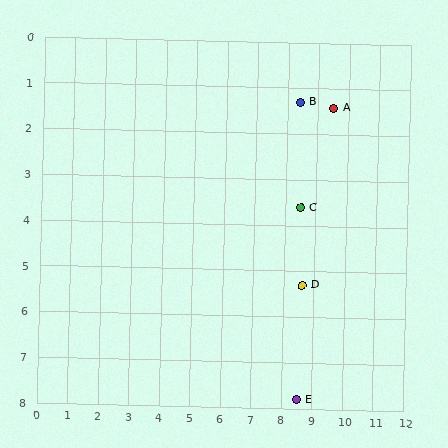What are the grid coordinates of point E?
Point E is at approximately (8.5, 7.8).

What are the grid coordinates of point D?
Point D is at approximately (8.6, 5.3).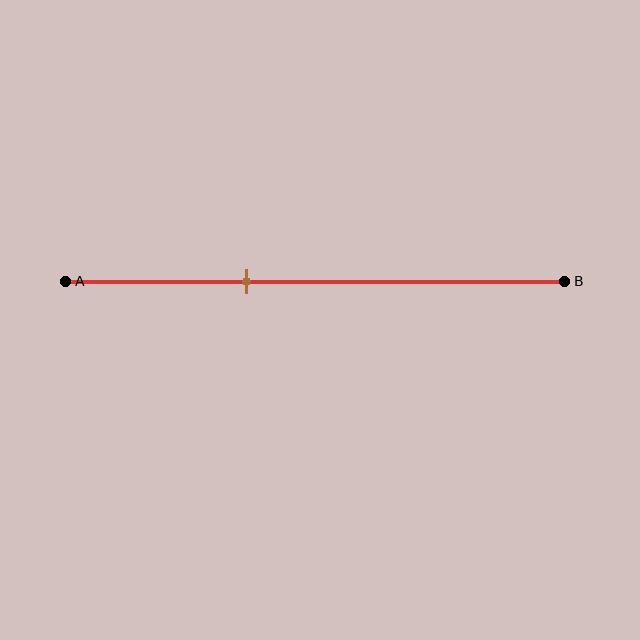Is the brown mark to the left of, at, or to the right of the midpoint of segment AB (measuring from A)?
The brown mark is to the left of the midpoint of segment AB.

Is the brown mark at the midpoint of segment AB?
No, the mark is at about 35% from A, not at the 50% midpoint.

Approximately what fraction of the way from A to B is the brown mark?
The brown mark is approximately 35% of the way from A to B.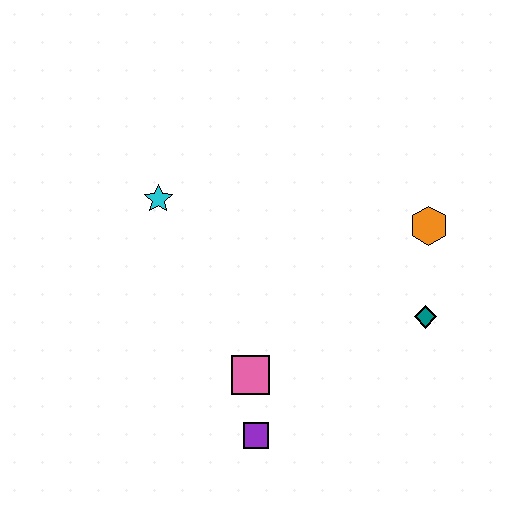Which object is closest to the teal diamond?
The orange hexagon is closest to the teal diamond.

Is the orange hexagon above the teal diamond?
Yes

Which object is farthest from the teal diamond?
The cyan star is farthest from the teal diamond.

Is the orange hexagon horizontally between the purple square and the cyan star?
No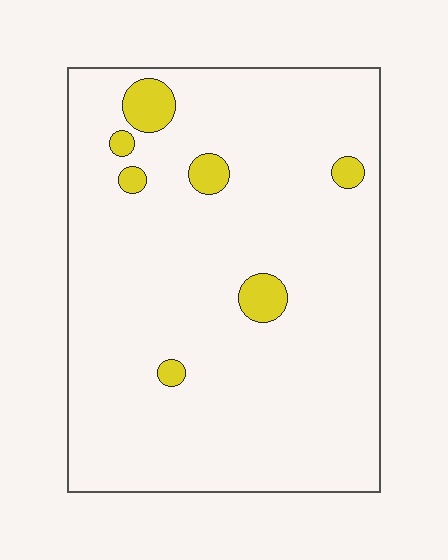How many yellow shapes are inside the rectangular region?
7.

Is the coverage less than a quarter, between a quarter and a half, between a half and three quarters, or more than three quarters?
Less than a quarter.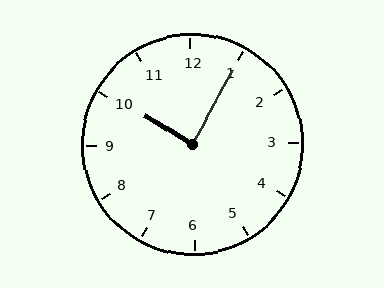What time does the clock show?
10:05.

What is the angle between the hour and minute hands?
Approximately 88 degrees.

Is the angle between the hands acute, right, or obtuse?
It is right.